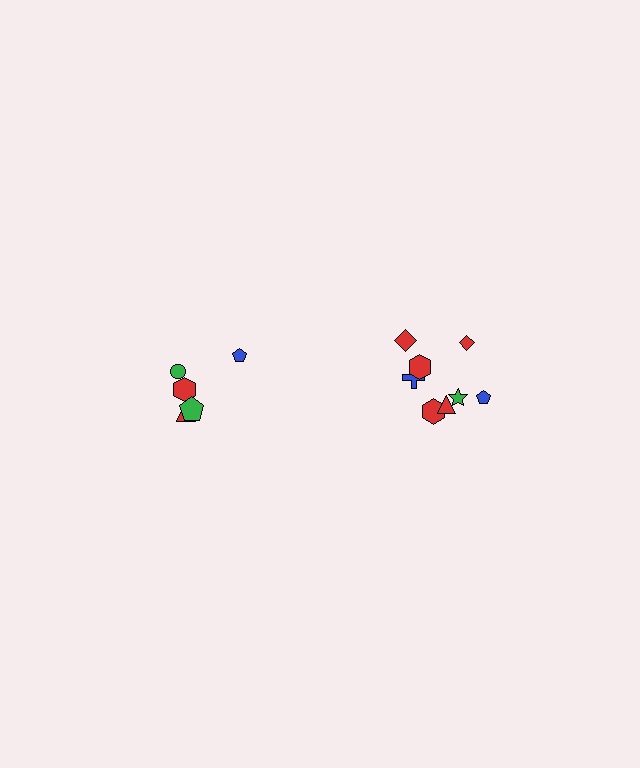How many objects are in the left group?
There are 5 objects.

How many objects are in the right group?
There are 8 objects.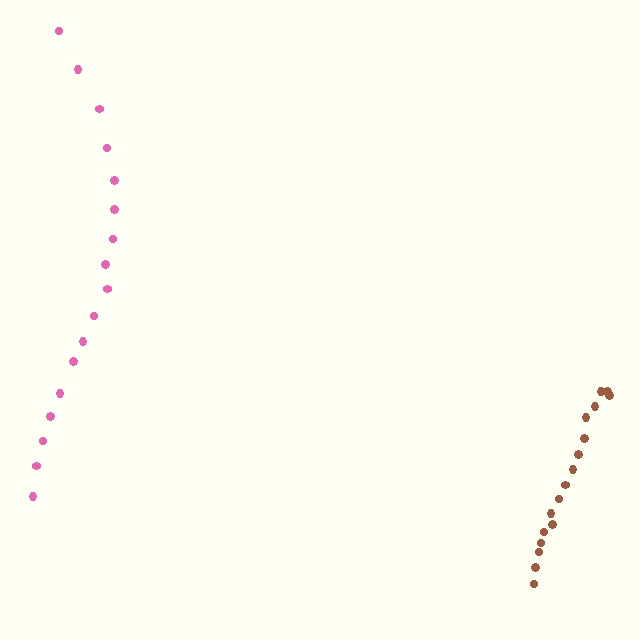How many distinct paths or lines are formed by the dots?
There are 2 distinct paths.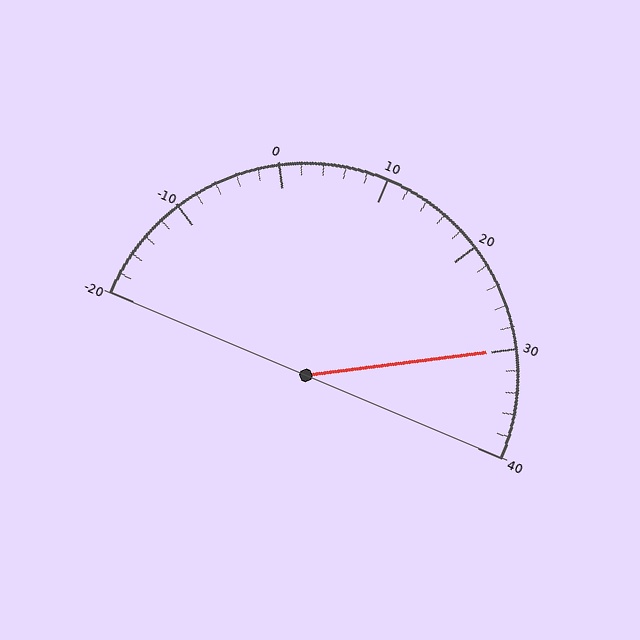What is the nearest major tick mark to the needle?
The nearest major tick mark is 30.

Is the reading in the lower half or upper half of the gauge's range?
The reading is in the upper half of the range (-20 to 40).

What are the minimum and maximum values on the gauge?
The gauge ranges from -20 to 40.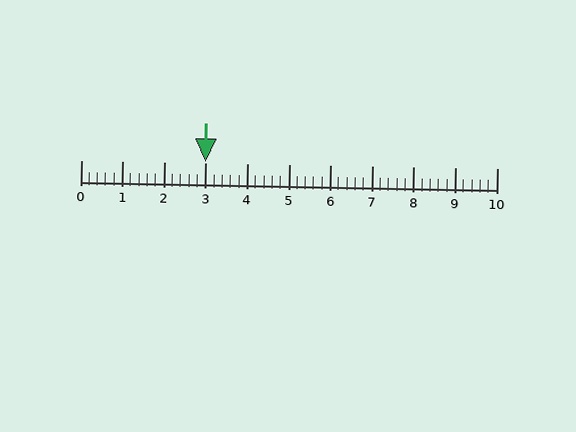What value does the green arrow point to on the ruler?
The green arrow points to approximately 3.0.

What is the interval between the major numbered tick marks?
The major tick marks are spaced 1 units apart.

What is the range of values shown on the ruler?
The ruler shows values from 0 to 10.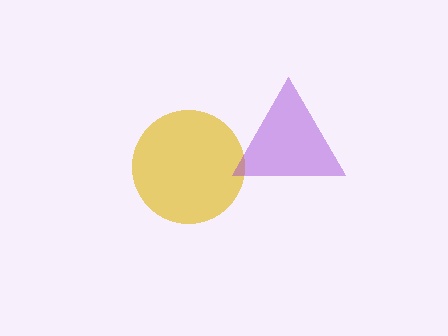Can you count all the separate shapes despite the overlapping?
Yes, there are 2 separate shapes.